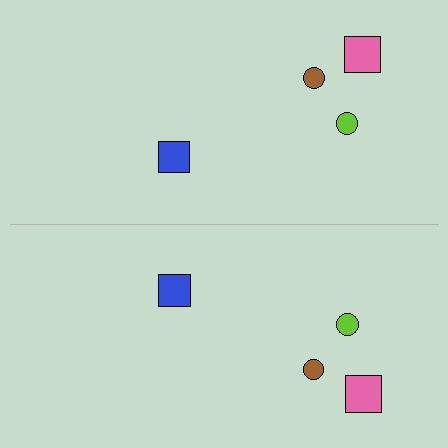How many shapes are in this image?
There are 8 shapes in this image.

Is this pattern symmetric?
Yes, this pattern has bilateral (reflection) symmetry.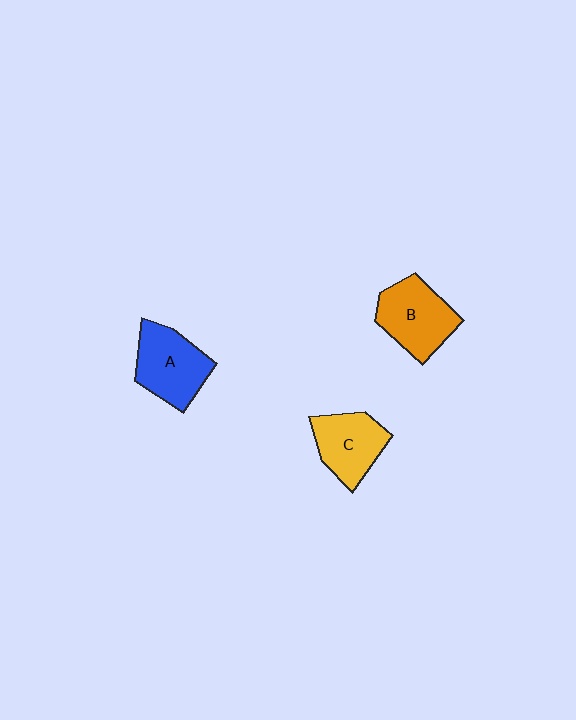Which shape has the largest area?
Shape A (blue).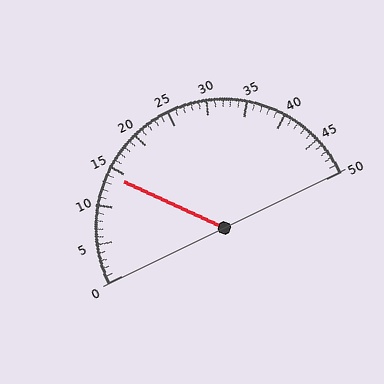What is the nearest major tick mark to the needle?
The nearest major tick mark is 15.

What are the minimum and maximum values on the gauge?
The gauge ranges from 0 to 50.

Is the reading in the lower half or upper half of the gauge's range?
The reading is in the lower half of the range (0 to 50).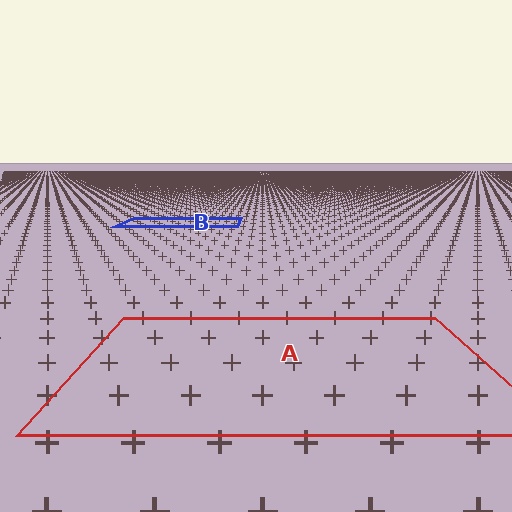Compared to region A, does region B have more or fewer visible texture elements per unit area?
Region B has more texture elements per unit area — they are packed more densely because it is farther away.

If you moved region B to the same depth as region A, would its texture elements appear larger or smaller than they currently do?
They would appear larger. At a closer depth, the same texture elements are projected at a bigger on-screen size.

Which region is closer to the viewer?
Region A is closer. The texture elements there are larger and more spread out.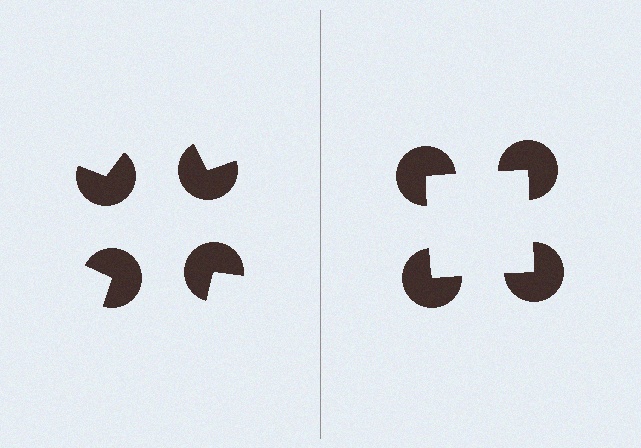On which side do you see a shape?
An illusory square appears on the right side. On the left side the wedge cuts are rotated, so no coherent shape forms.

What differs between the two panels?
The pac-man discs are positioned identically on both sides; only the wedge orientations differ. On the right they align to a square; on the left they are misaligned.